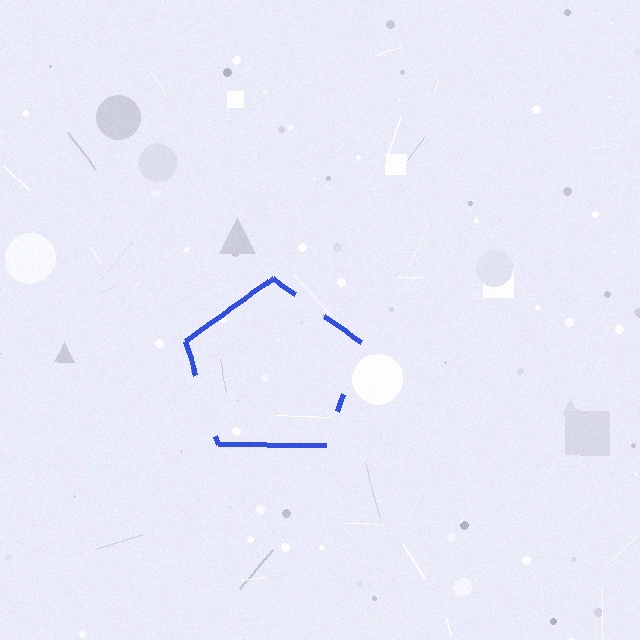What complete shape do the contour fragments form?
The contour fragments form a pentagon.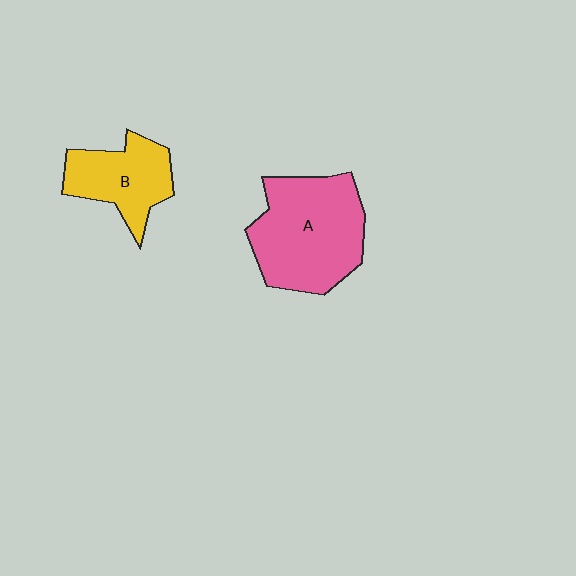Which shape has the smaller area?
Shape B (yellow).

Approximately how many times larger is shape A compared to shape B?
Approximately 1.6 times.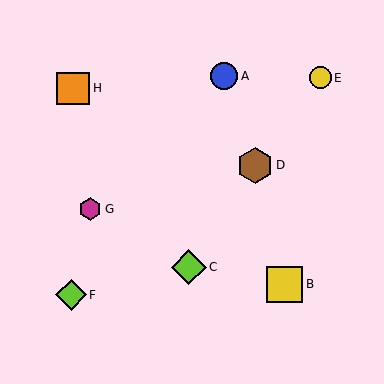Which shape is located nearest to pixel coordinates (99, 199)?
The magenta hexagon (labeled G) at (90, 209) is nearest to that location.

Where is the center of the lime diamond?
The center of the lime diamond is at (189, 267).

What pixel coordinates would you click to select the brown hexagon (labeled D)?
Click at (255, 165) to select the brown hexagon D.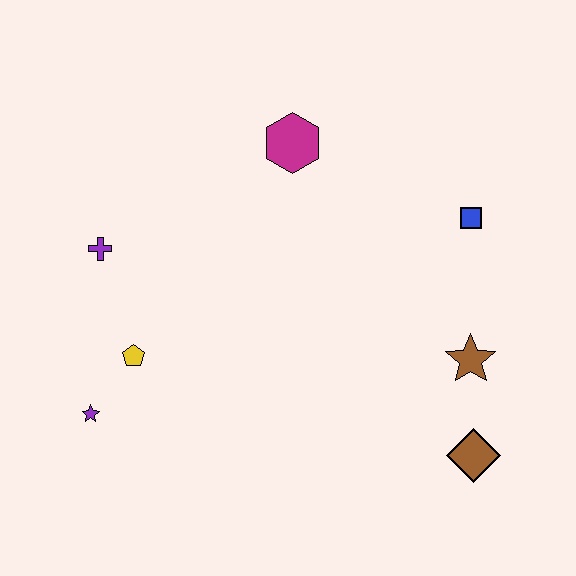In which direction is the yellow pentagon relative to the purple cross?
The yellow pentagon is below the purple cross.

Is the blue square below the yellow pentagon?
No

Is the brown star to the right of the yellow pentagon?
Yes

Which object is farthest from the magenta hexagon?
The brown diamond is farthest from the magenta hexagon.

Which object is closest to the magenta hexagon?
The blue square is closest to the magenta hexagon.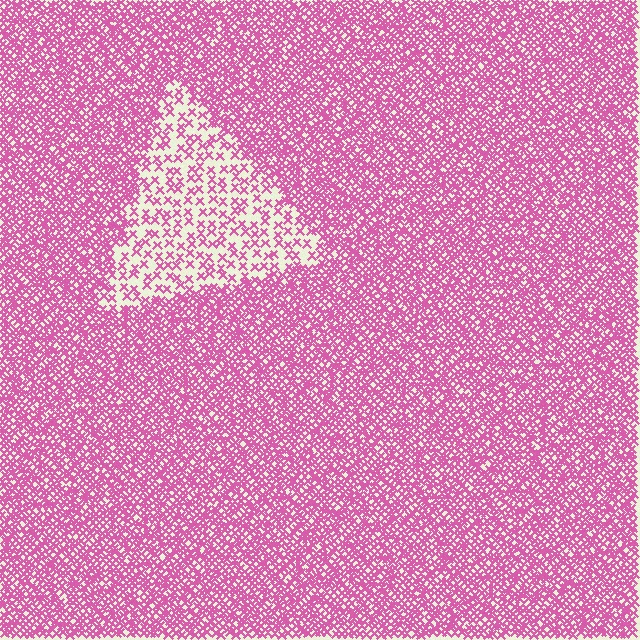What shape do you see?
I see a triangle.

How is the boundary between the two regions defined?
The boundary is defined by a change in element density (approximately 2.7x ratio). All elements are the same color, size, and shape.